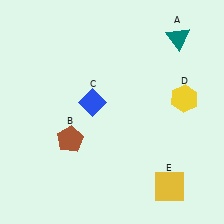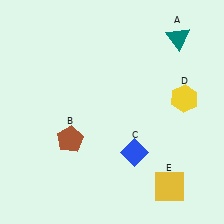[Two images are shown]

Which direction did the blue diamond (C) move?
The blue diamond (C) moved down.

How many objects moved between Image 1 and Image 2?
1 object moved between the two images.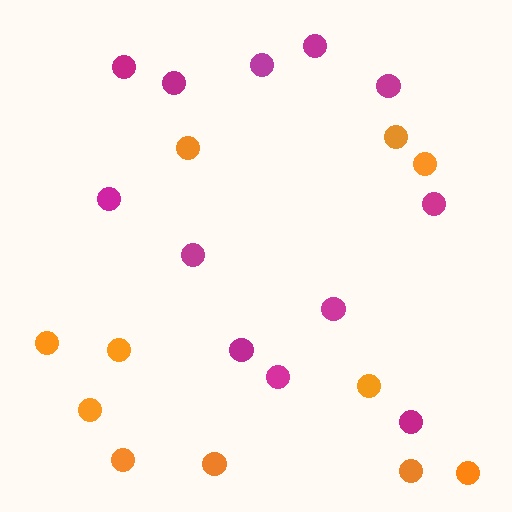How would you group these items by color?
There are 2 groups: one group of magenta circles (12) and one group of orange circles (11).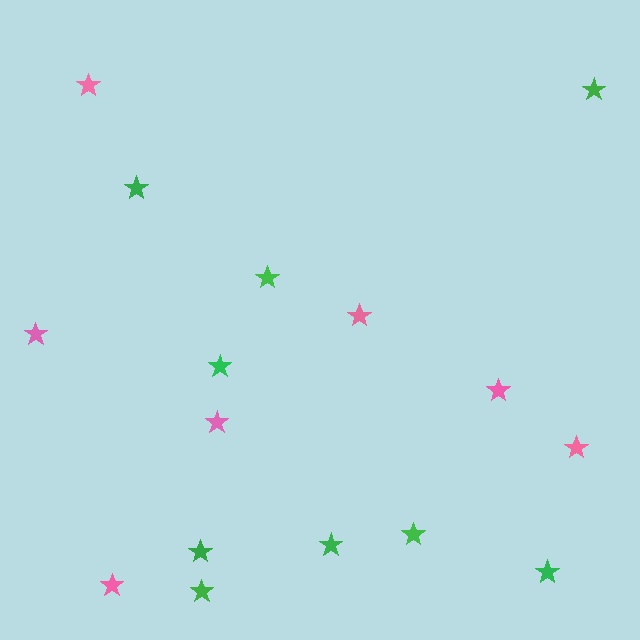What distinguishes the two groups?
There are 2 groups: one group of green stars (9) and one group of pink stars (7).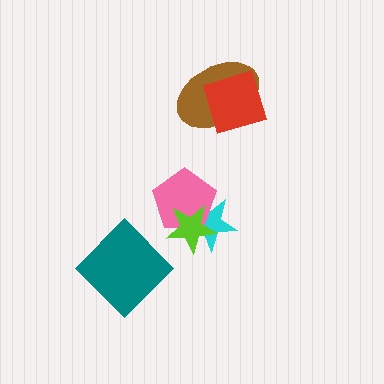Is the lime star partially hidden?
No, no other shape covers it.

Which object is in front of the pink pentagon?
The lime star is in front of the pink pentagon.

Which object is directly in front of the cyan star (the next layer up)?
The pink pentagon is directly in front of the cyan star.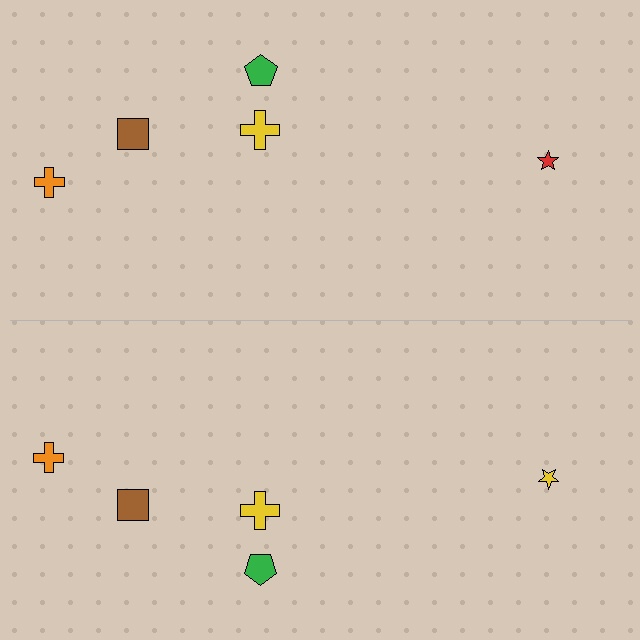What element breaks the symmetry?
The yellow star on the bottom side breaks the symmetry — its mirror counterpart is red.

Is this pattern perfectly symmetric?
No, the pattern is not perfectly symmetric. The yellow star on the bottom side breaks the symmetry — its mirror counterpart is red.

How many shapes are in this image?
There are 10 shapes in this image.